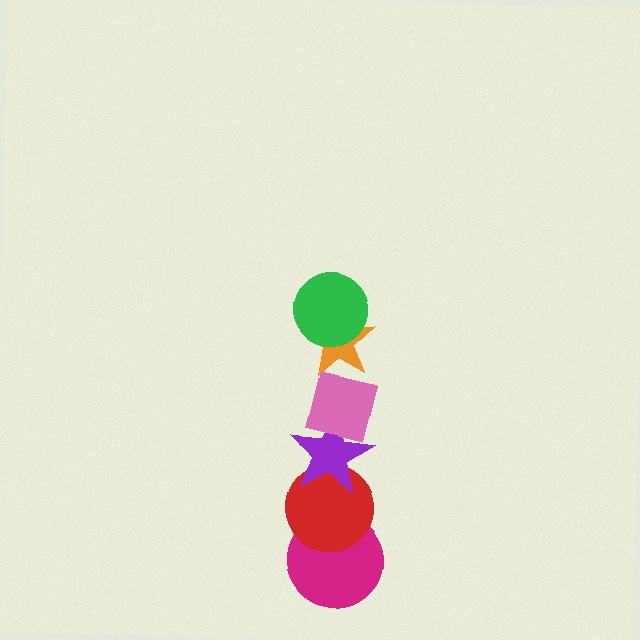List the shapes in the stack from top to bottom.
From top to bottom: the green circle, the orange star, the pink square, the purple star, the red circle, the magenta circle.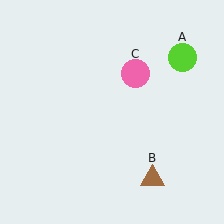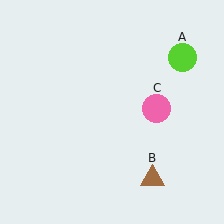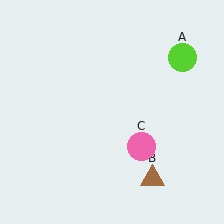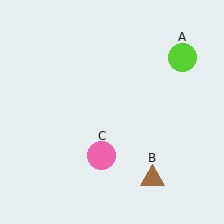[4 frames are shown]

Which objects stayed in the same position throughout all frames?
Lime circle (object A) and brown triangle (object B) remained stationary.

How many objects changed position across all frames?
1 object changed position: pink circle (object C).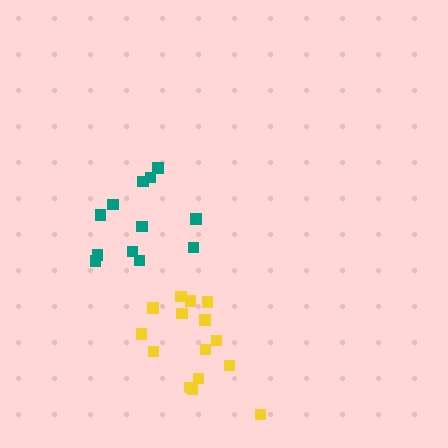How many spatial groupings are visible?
There are 2 spatial groupings.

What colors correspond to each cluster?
The clusters are colored: yellow, teal.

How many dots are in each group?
Group 1: 15 dots, Group 2: 12 dots (27 total).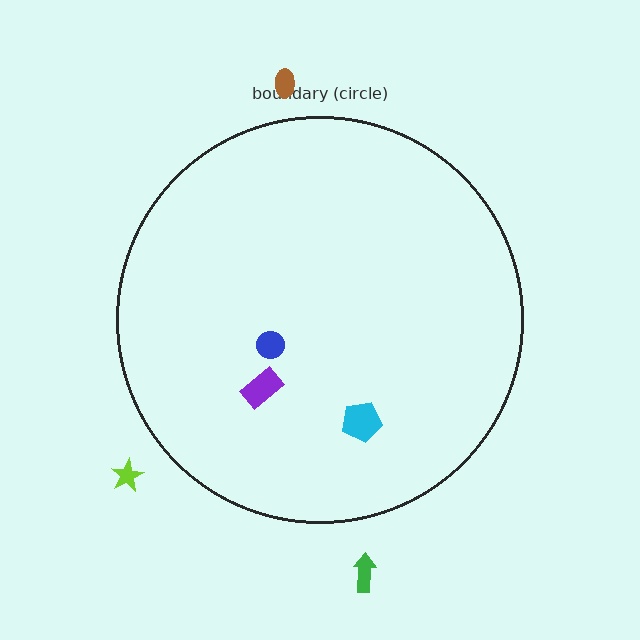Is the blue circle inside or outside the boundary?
Inside.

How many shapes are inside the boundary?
3 inside, 3 outside.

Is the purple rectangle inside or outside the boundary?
Inside.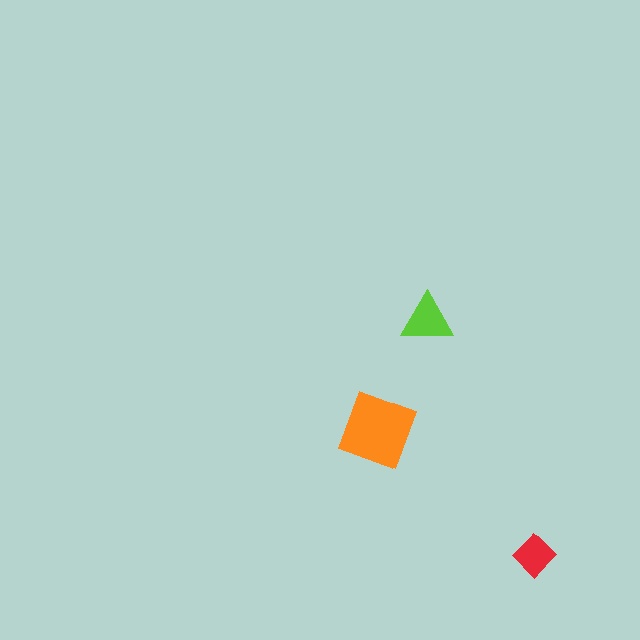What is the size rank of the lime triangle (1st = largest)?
2nd.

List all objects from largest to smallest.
The orange square, the lime triangle, the red diamond.